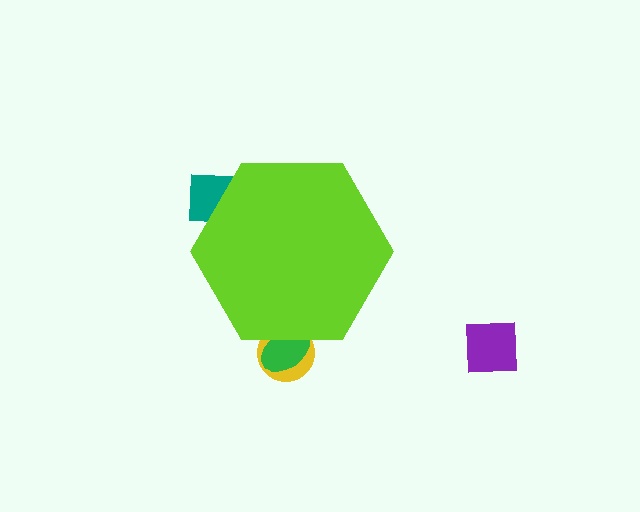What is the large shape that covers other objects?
A lime hexagon.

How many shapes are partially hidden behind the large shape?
3 shapes are partially hidden.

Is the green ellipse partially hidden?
Yes, the green ellipse is partially hidden behind the lime hexagon.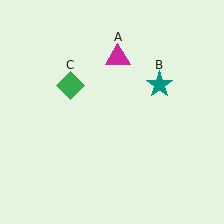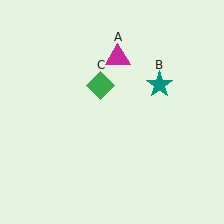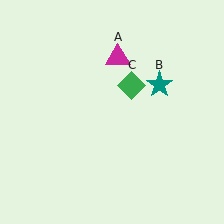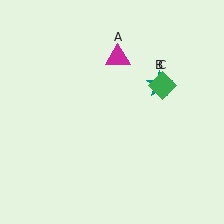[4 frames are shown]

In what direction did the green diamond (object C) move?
The green diamond (object C) moved right.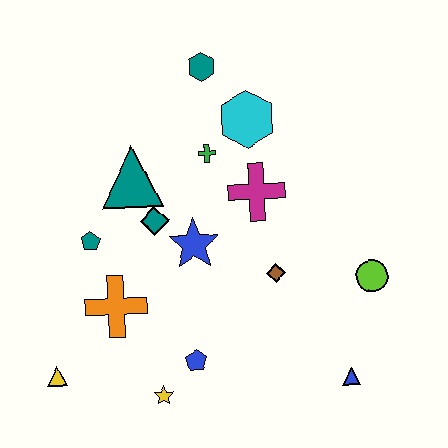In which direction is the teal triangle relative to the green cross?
The teal triangle is to the left of the green cross.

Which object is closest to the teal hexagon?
The cyan hexagon is closest to the teal hexagon.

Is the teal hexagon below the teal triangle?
No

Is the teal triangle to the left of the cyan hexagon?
Yes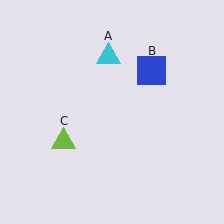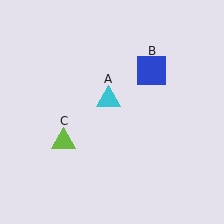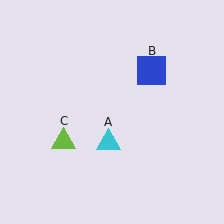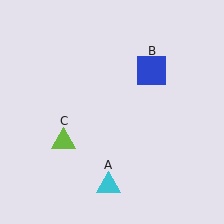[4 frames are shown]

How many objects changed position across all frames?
1 object changed position: cyan triangle (object A).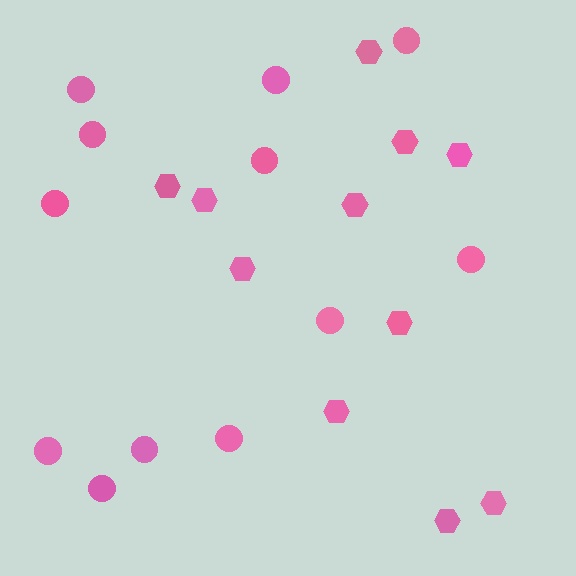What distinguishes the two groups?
There are 2 groups: one group of circles (12) and one group of hexagons (11).